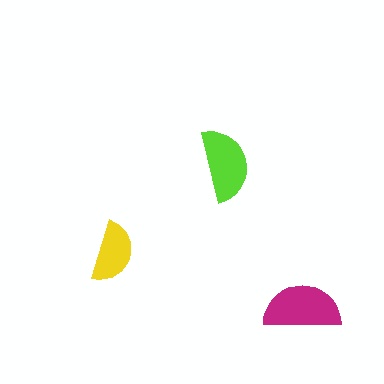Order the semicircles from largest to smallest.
the magenta one, the lime one, the yellow one.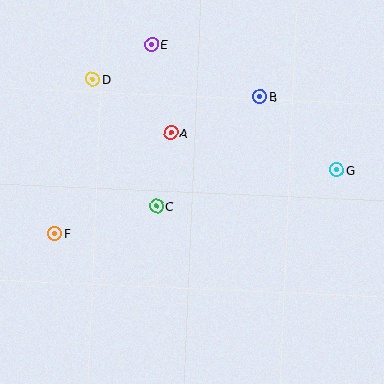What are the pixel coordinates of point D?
Point D is at (92, 79).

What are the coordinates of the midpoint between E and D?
The midpoint between E and D is at (122, 62).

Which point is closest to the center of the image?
Point C at (157, 206) is closest to the center.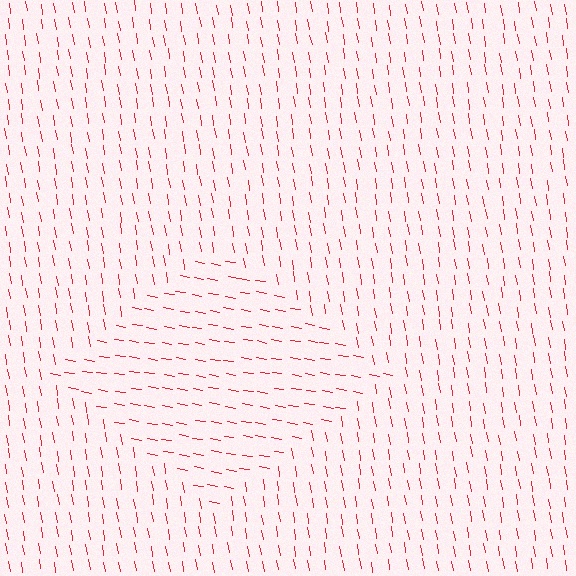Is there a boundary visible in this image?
Yes, there is a texture boundary formed by a change in line orientation.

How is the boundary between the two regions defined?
The boundary is defined purely by a change in line orientation (approximately 71 degrees difference). All lines are the same color and thickness.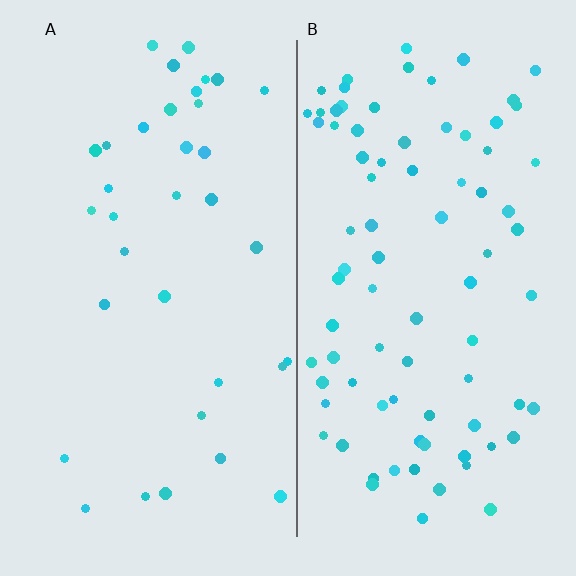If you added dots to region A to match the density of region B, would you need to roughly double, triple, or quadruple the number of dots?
Approximately double.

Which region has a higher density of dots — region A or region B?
B (the right).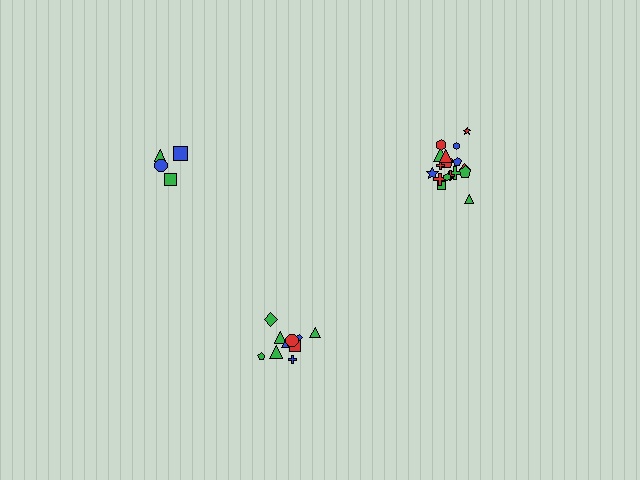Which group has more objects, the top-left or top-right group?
The top-right group.